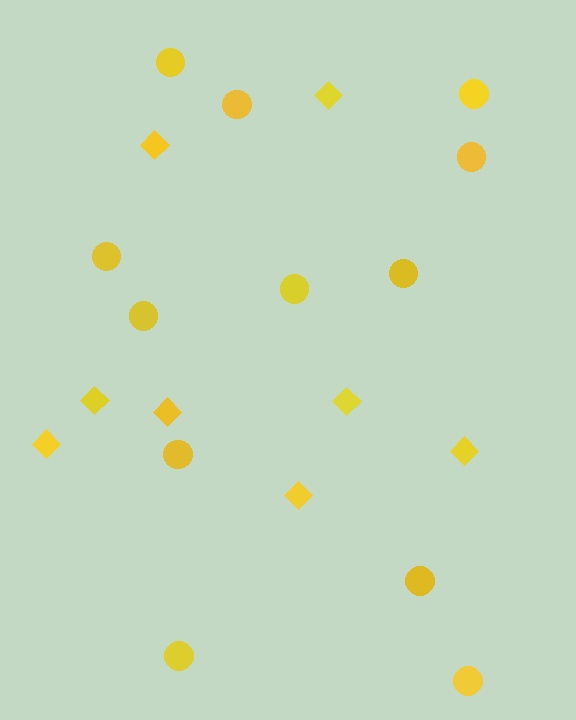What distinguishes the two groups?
There are 2 groups: one group of circles (12) and one group of diamonds (8).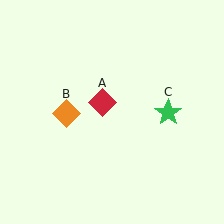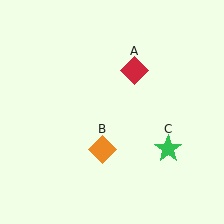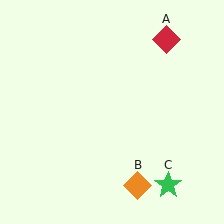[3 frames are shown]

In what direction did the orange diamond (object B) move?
The orange diamond (object B) moved down and to the right.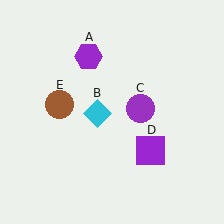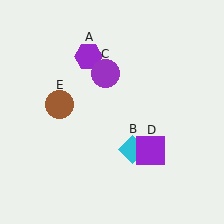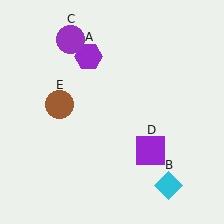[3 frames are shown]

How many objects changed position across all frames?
2 objects changed position: cyan diamond (object B), purple circle (object C).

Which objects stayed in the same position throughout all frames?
Purple hexagon (object A) and purple square (object D) and brown circle (object E) remained stationary.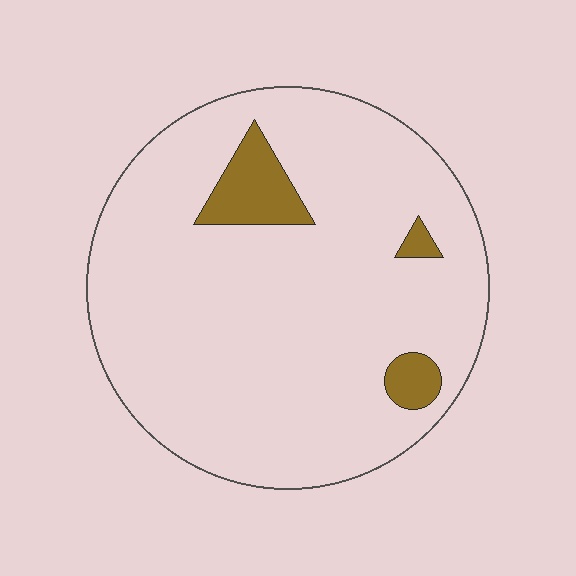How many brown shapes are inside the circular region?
3.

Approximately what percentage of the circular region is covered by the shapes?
Approximately 10%.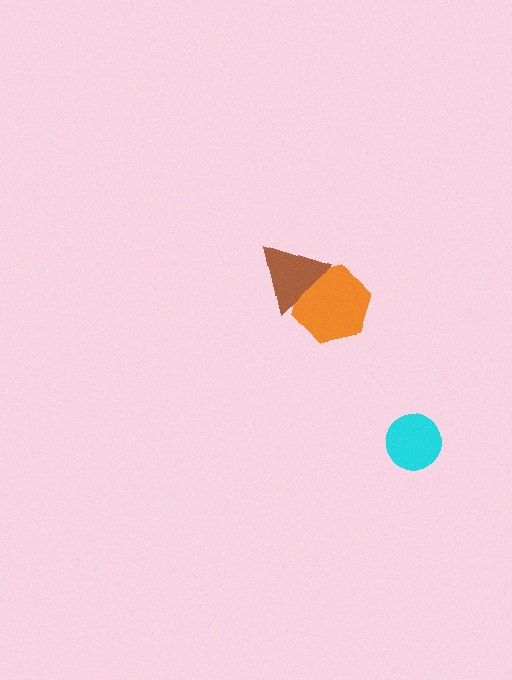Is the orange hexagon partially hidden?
Yes, it is partially covered by another shape.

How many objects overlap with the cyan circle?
0 objects overlap with the cyan circle.